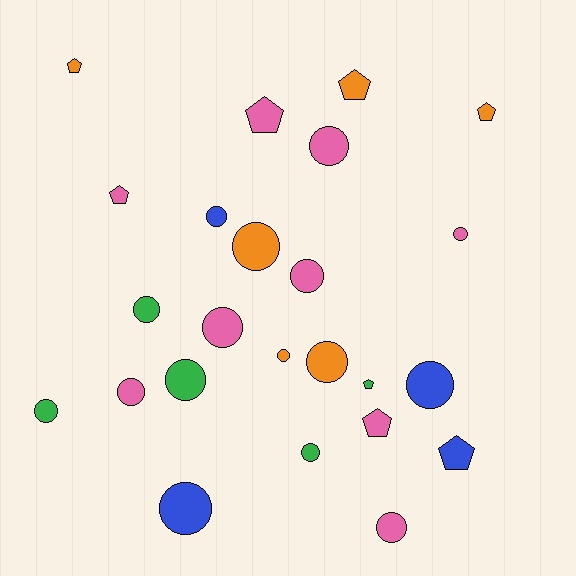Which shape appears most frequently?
Circle, with 16 objects.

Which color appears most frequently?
Pink, with 9 objects.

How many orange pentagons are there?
There are 3 orange pentagons.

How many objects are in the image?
There are 24 objects.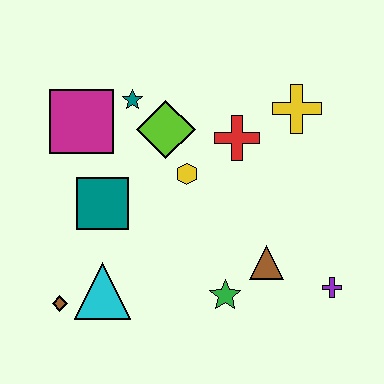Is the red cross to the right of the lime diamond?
Yes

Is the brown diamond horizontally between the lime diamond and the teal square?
No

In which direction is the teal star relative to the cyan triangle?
The teal star is above the cyan triangle.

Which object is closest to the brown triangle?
The green star is closest to the brown triangle.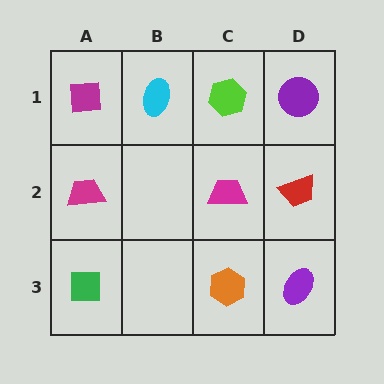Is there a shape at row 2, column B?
No, that cell is empty.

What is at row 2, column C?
A magenta trapezoid.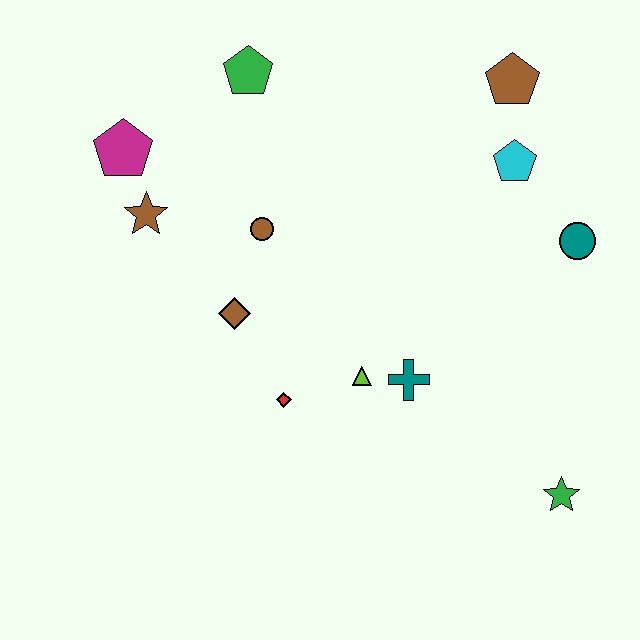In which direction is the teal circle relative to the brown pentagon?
The teal circle is below the brown pentagon.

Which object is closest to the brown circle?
The brown diamond is closest to the brown circle.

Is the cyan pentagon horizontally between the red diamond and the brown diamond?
No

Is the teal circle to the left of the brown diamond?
No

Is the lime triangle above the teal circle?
No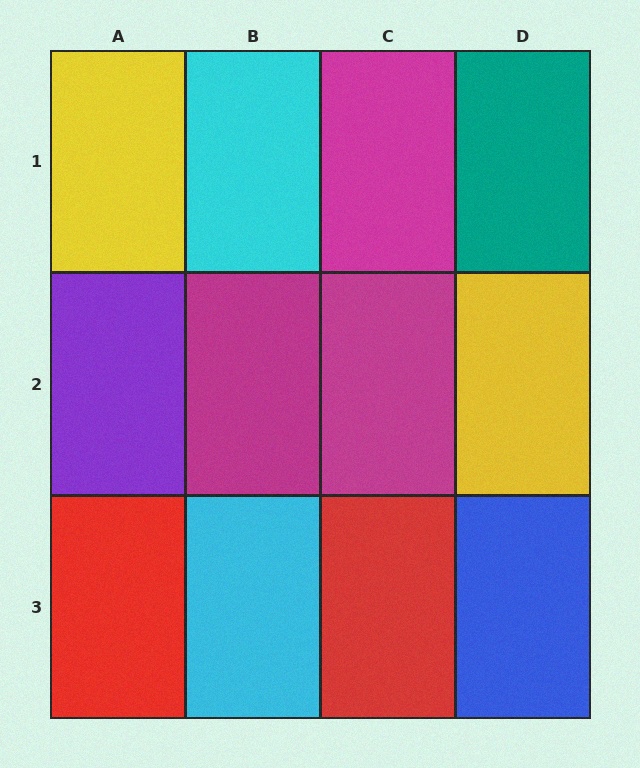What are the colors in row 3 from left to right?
Red, cyan, red, blue.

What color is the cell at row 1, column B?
Cyan.